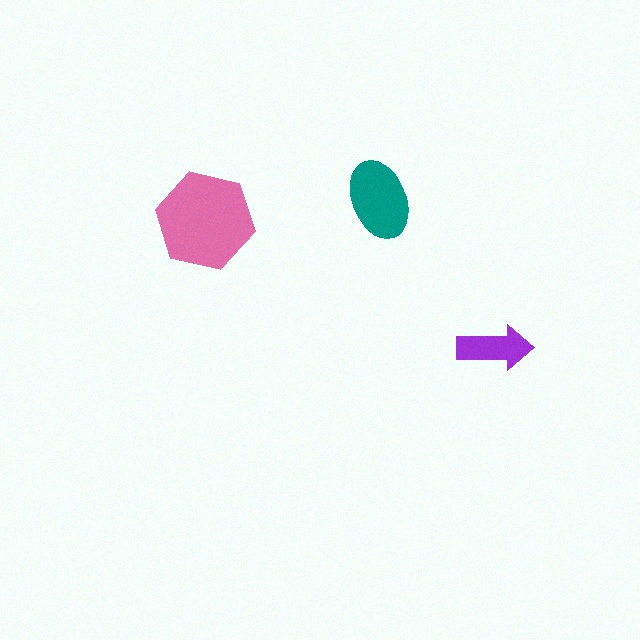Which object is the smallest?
The purple arrow.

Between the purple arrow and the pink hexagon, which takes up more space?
The pink hexagon.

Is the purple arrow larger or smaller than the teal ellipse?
Smaller.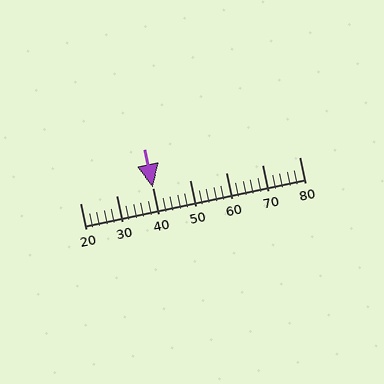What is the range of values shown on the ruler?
The ruler shows values from 20 to 80.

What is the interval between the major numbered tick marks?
The major tick marks are spaced 10 units apart.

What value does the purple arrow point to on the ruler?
The purple arrow points to approximately 40.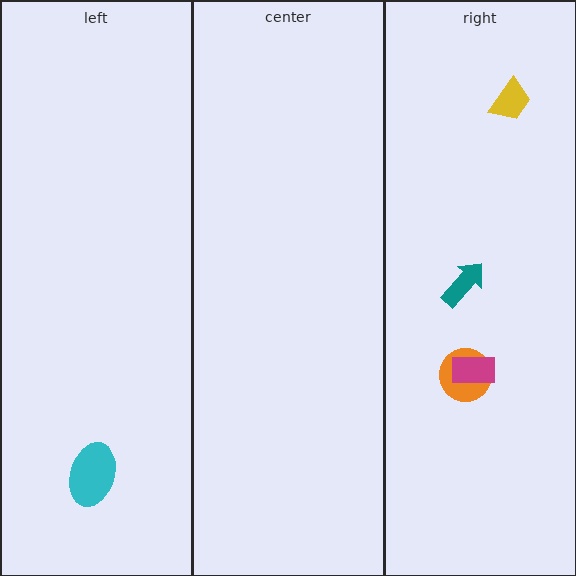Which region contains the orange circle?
The right region.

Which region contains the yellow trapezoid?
The right region.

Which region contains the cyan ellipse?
The left region.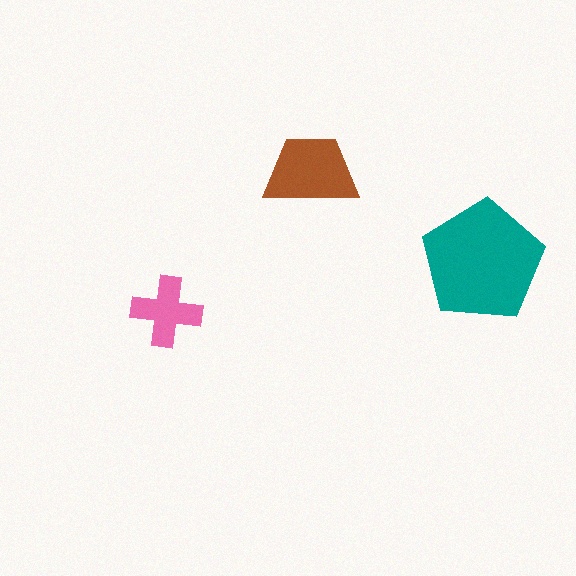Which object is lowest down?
The pink cross is bottommost.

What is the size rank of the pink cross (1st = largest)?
3rd.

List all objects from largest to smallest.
The teal pentagon, the brown trapezoid, the pink cross.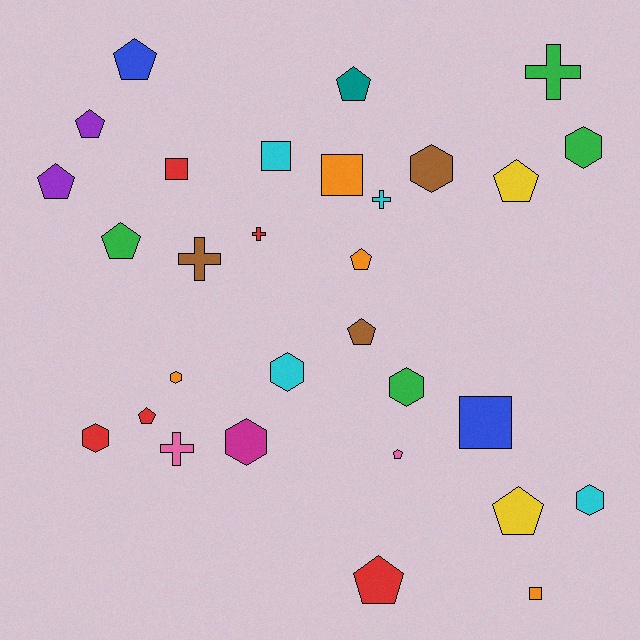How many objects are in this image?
There are 30 objects.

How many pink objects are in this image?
There are 2 pink objects.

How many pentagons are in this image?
There are 12 pentagons.